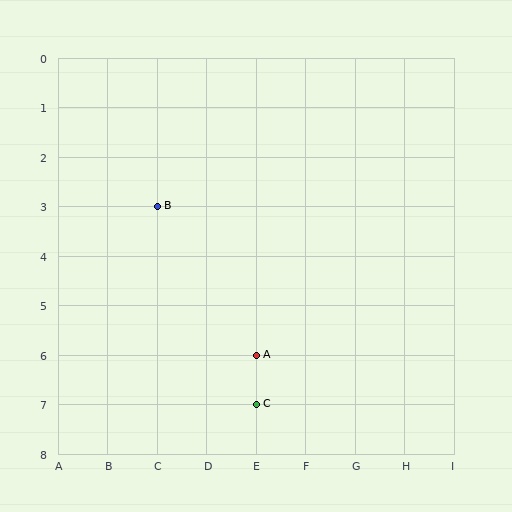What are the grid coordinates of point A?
Point A is at grid coordinates (E, 6).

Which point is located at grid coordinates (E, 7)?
Point C is at (E, 7).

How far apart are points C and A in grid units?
Points C and A are 1 row apart.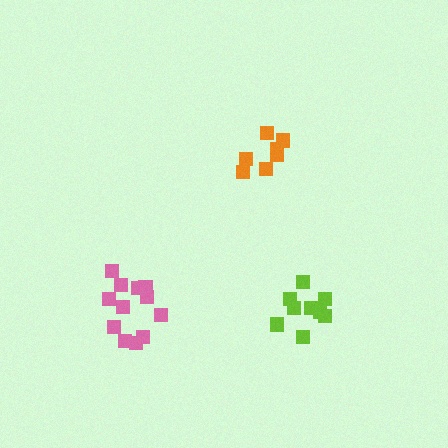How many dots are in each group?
Group 1: 9 dots, Group 2: 7 dots, Group 3: 12 dots (28 total).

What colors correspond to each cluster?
The clusters are colored: lime, orange, pink.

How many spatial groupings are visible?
There are 3 spatial groupings.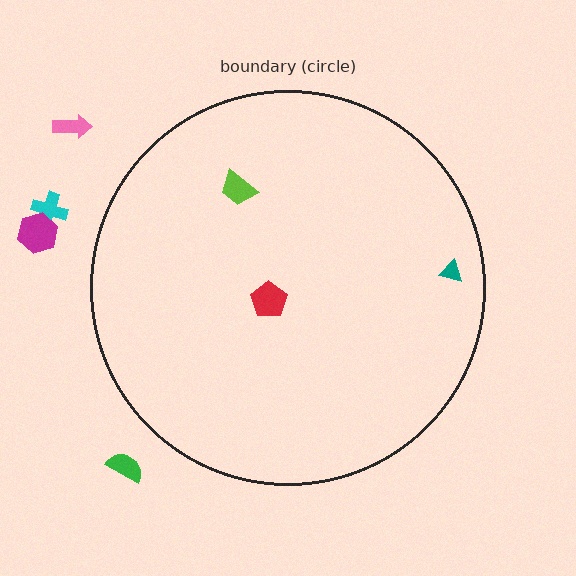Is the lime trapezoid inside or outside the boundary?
Inside.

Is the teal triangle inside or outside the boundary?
Inside.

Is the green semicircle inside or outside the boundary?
Outside.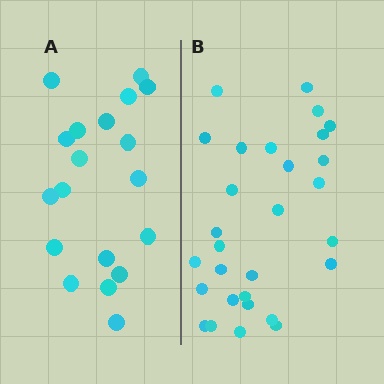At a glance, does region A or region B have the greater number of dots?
Region B (the right region) has more dots.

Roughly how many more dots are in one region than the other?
Region B has roughly 10 or so more dots than region A.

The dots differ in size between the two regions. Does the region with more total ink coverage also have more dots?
No. Region A has more total ink coverage because its dots are larger, but region B actually contains more individual dots. Total area can be misleading — the number of items is what matters here.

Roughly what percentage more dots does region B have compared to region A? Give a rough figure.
About 55% more.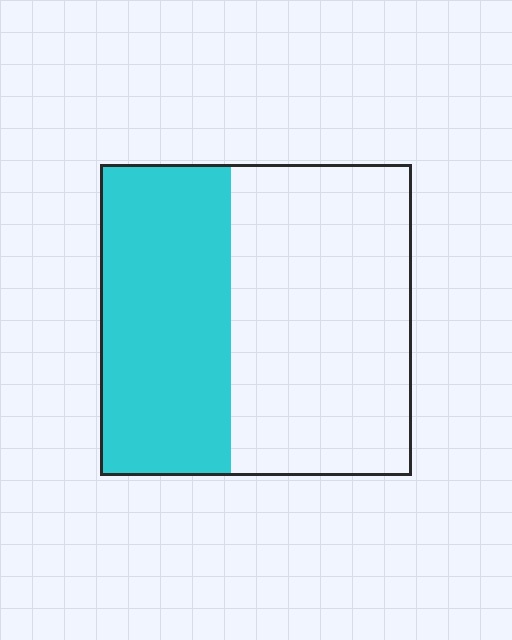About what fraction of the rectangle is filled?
About two fifths (2/5).